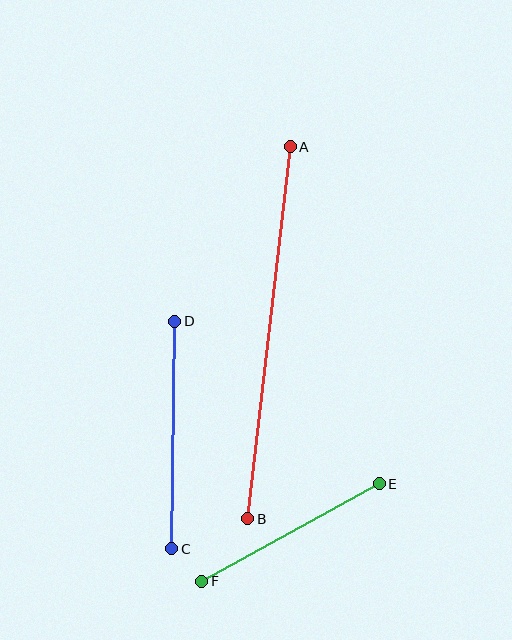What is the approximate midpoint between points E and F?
The midpoint is at approximately (290, 532) pixels.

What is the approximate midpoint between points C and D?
The midpoint is at approximately (173, 435) pixels.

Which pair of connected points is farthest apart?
Points A and B are farthest apart.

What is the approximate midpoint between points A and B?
The midpoint is at approximately (269, 333) pixels.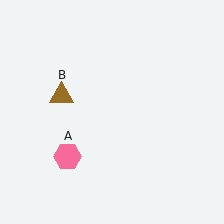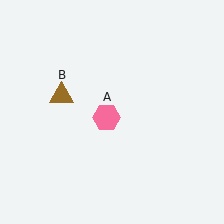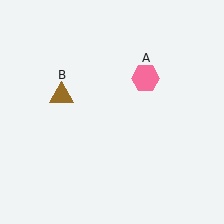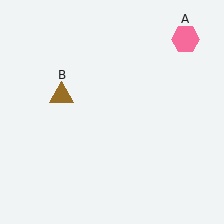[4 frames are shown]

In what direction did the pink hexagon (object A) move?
The pink hexagon (object A) moved up and to the right.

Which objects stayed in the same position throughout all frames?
Brown triangle (object B) remained stationary.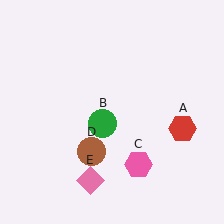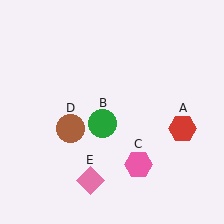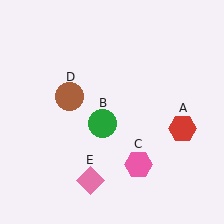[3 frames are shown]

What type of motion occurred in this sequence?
The brown circle (object D) rotated clockwise around the center of the scene.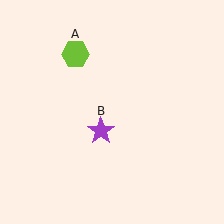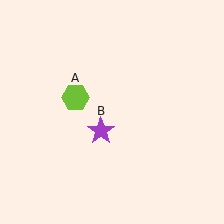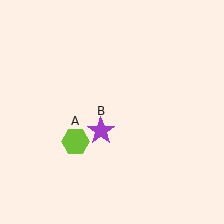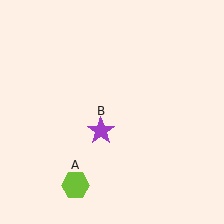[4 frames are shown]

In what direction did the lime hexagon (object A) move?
The lime hexagon (object A) moved down.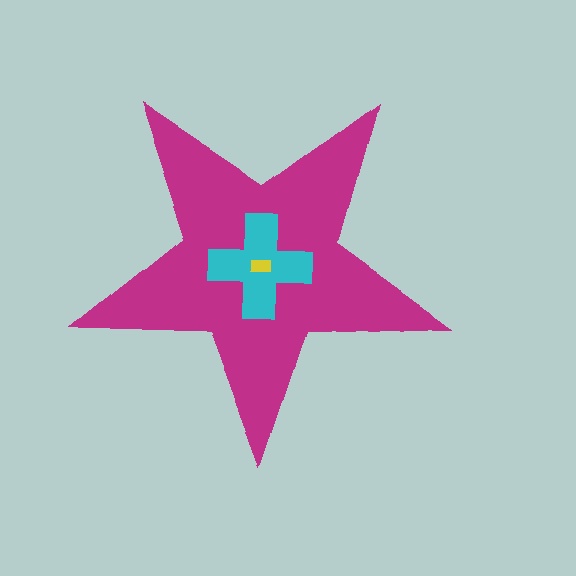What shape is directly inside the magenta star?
The cyan cross.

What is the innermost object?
The yellow rectangle.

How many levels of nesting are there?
3.